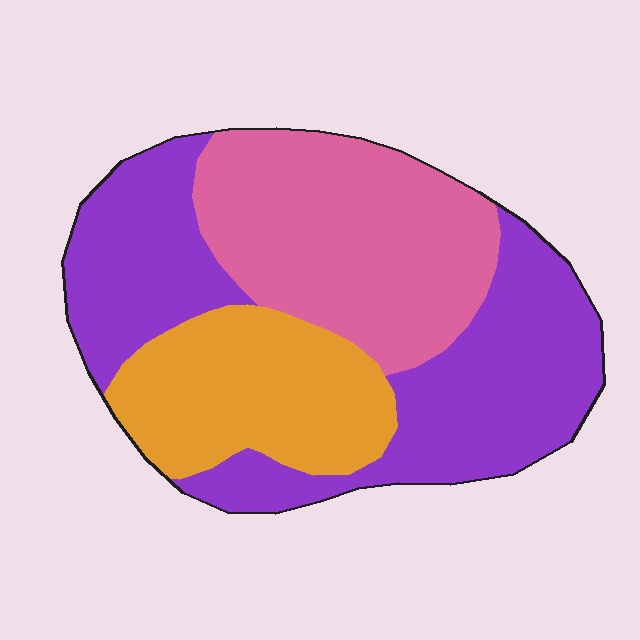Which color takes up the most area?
Purple, at roughly 45%.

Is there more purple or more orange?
Purple.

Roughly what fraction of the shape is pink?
Pink covers 33% of the shape.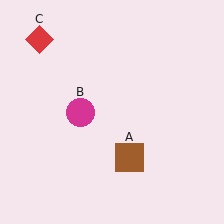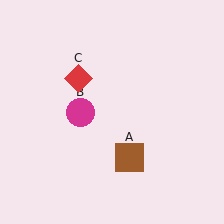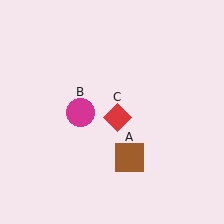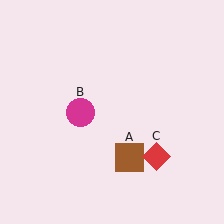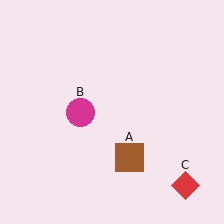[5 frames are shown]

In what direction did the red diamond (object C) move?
The red diamond (object C) moved down and to the right.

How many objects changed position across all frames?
1 object changed position: red diamond (object C).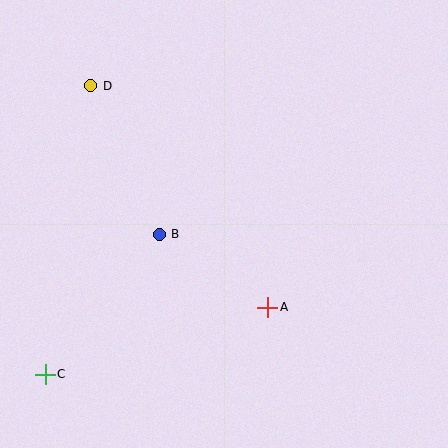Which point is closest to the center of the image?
Point B at (159, 234) is closest to the center.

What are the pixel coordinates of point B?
Point B is at (159, 234).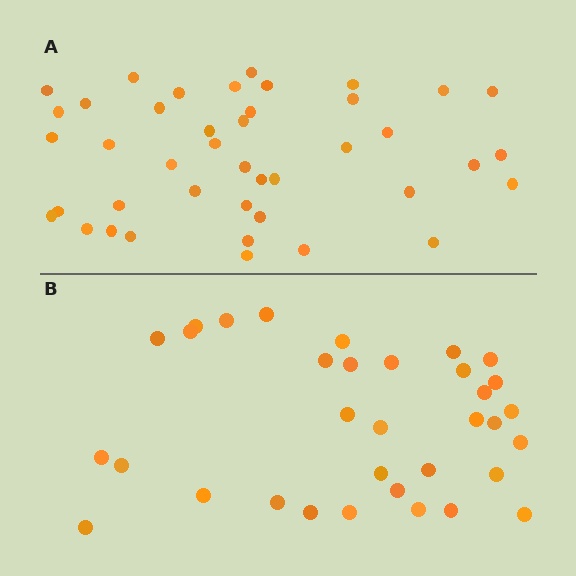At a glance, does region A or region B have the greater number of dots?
Region A (the top region) has more dots.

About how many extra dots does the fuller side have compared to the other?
Region A has roughly 8 or so more dots than region B.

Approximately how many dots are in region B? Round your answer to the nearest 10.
About 30 dots. (The exact count is 34, which rounds to 30.)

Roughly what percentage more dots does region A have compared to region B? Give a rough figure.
About 25% more.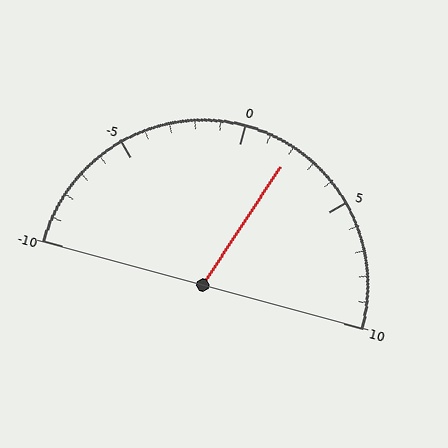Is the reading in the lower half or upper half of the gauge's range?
The reading is in the upper half of the range (-10 to 10).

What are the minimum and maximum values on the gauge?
The gauge ranges from -10 to 10.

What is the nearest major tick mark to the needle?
The nearest major tick mark is 0.